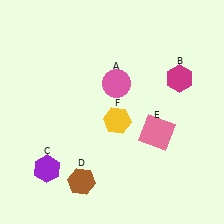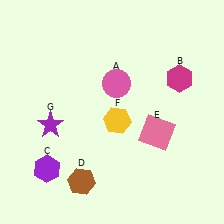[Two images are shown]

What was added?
A purple star (G) was added in Image 2.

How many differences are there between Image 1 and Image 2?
There is 1 difference between the two images.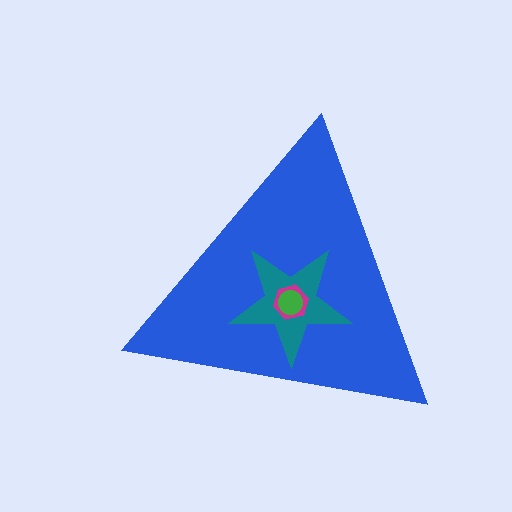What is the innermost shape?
The green circle.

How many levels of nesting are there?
4.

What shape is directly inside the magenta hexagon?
The green circle.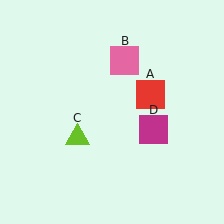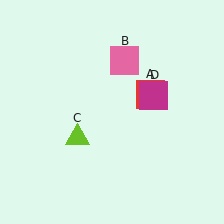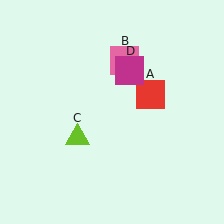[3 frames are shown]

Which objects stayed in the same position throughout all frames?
Red square (object A) and pink square (object B) and lime triangle (object C) remained stationary.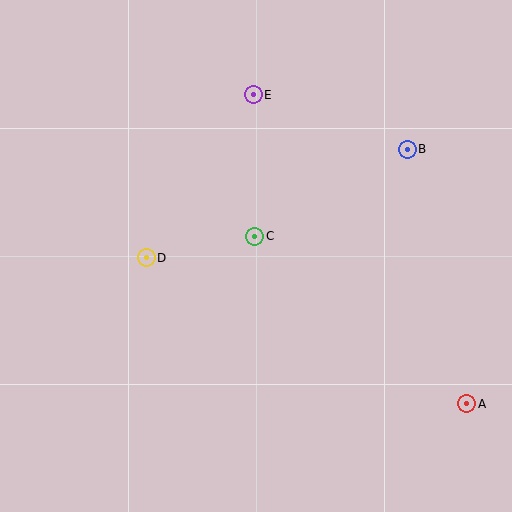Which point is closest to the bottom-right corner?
Point A is closest to the bottom-right corner.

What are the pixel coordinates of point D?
Point D is at (146, 258).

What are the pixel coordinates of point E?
Point E is at (253, 95).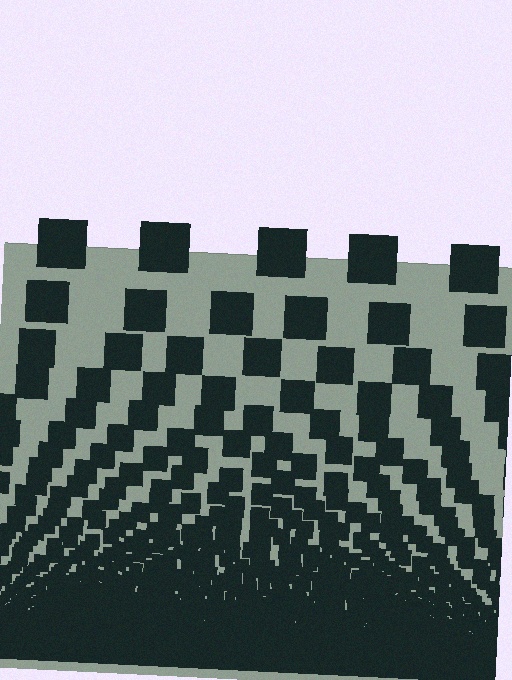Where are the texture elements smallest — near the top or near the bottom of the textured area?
Near the bottom.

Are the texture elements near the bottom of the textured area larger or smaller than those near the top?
Smaller. The gradient is inverted — elements near the bottom are smaller and denser.